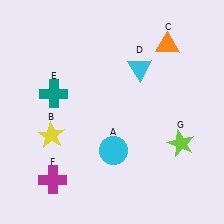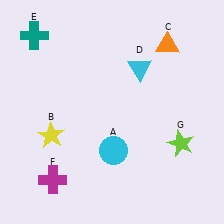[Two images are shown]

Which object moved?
The teal cross (E) moved up.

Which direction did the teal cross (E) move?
The teal cross (E) moved up.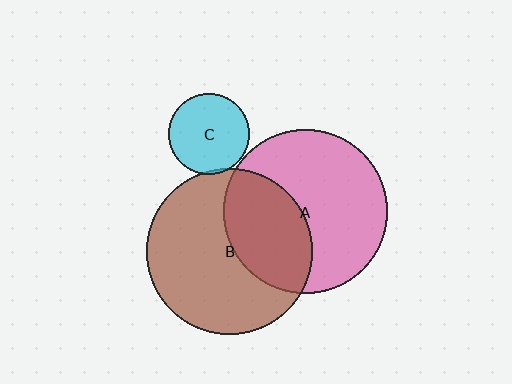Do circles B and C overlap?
Yes.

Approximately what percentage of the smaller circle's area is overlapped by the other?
Approximately 5%.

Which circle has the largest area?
Circle B (brown).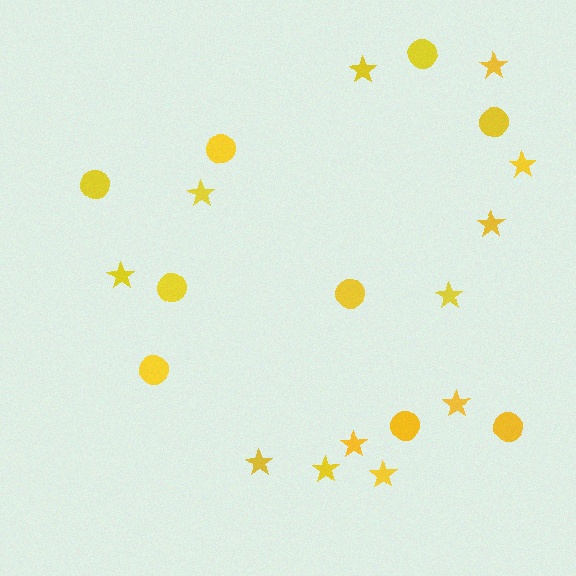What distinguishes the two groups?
There are 2 groups: one group of stars (12) and one group of circles (9).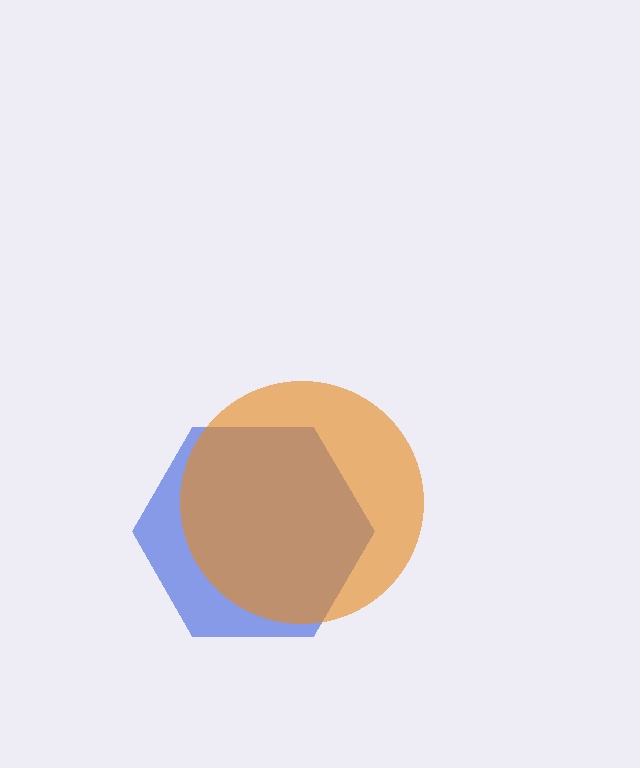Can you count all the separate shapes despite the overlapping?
Yes, there are 2 separate shapes.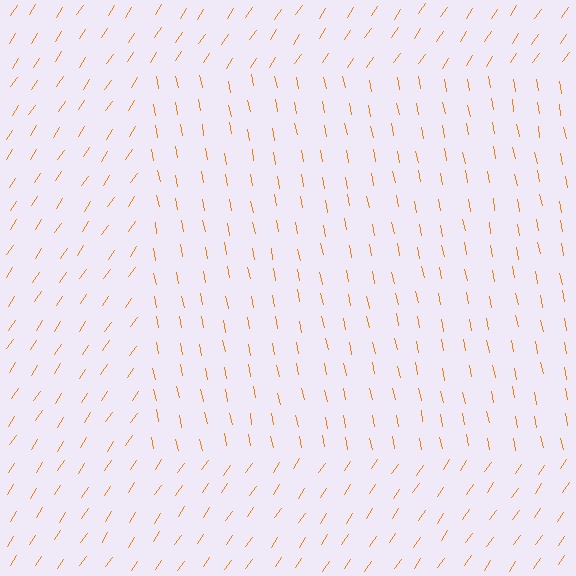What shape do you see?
I see a rectangle.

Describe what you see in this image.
The image is filled with small orange line segments. A rectangle region in the image has lines oriented differently from the surrounding lines, creating a visible texture boundary.